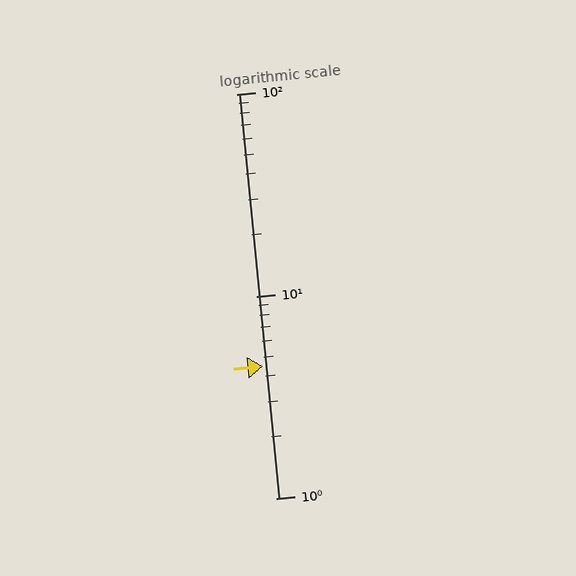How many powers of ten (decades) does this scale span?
The scale spans 2 decades, from 1 to 100.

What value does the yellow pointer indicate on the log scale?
The pointer indicates approximately 4.5.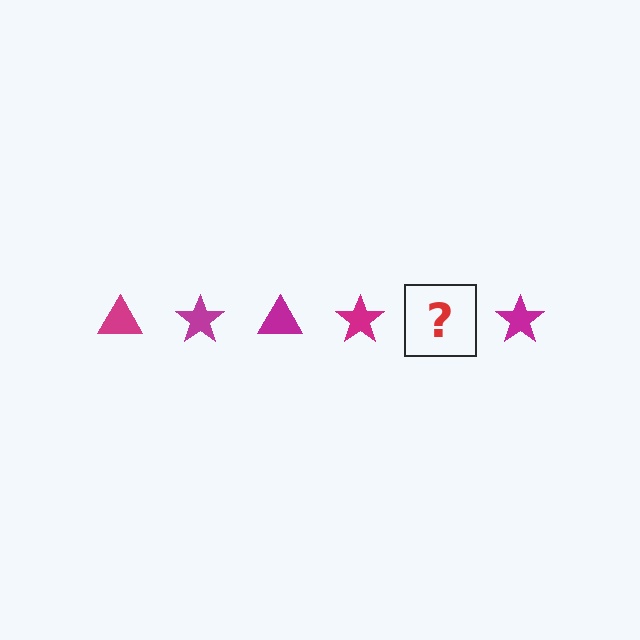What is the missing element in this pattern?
The missing element is a magenta triangle.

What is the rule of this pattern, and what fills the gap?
The rule is that the pattern cycles through triangle, star shapes in magenta. The gap should be filled with a magenta triangle.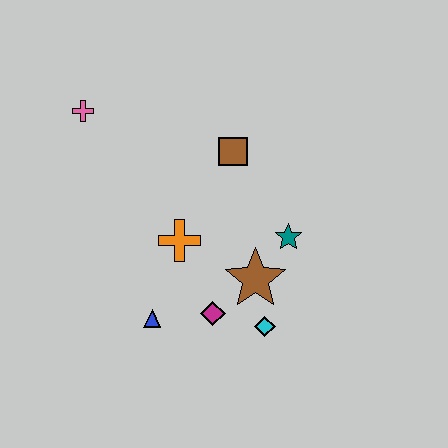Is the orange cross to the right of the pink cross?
Yes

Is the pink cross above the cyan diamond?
Yes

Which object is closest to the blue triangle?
The magenta diamond is closest to the blue triangle.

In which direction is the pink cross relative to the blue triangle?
The pink cross is above the blue triangle.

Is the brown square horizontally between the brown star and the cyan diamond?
No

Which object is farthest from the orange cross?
The pink cross is farthest from the orange cross.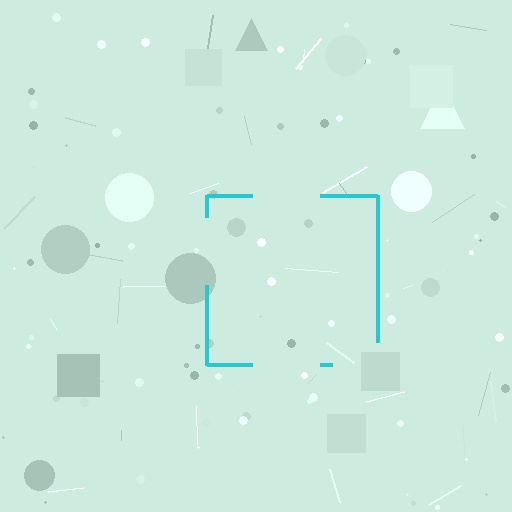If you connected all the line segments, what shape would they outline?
They would outline a square.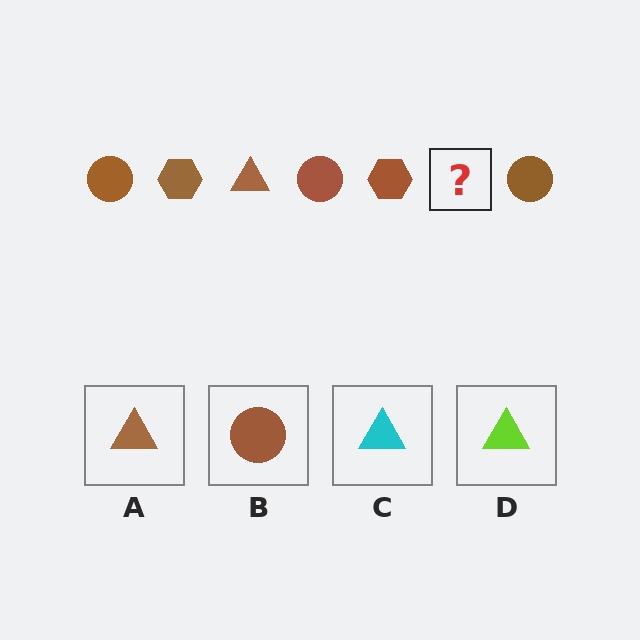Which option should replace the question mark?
Option A.